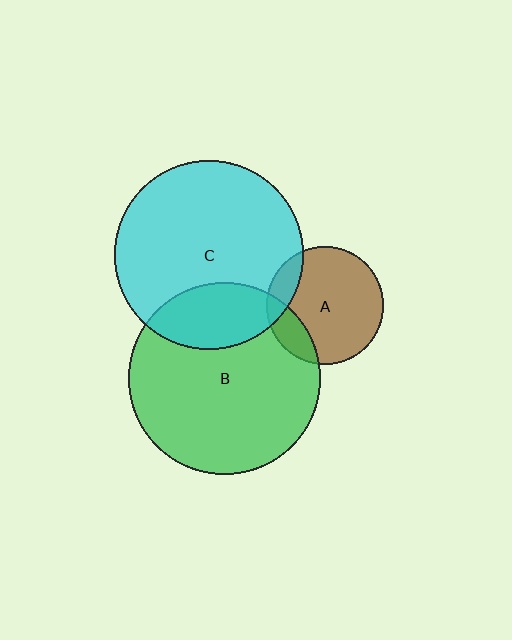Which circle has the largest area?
Circle B (green).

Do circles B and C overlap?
Yes.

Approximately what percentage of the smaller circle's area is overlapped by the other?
Approximately 25%.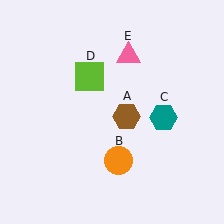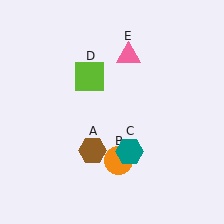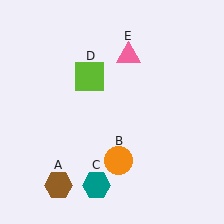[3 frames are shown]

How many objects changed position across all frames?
2 objects changed position: brown hexagon (object A), teal hexagon (object C).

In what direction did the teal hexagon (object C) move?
The teal hexagon (object C) moved down and to the left.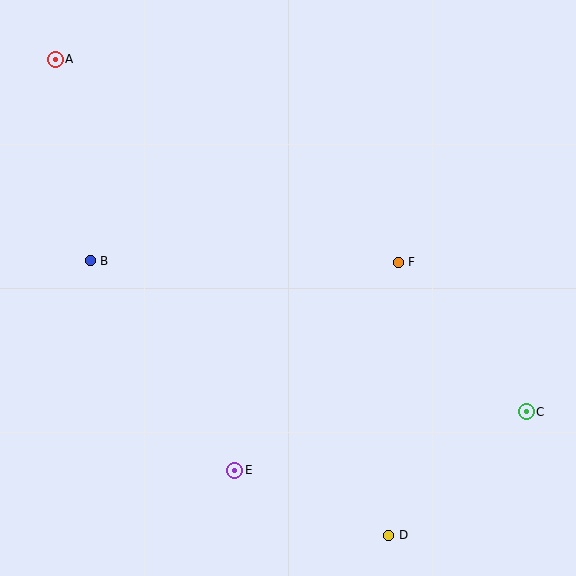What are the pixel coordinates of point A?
Point A is at (55, 59).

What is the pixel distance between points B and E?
The distance between B and E is 254 pixels.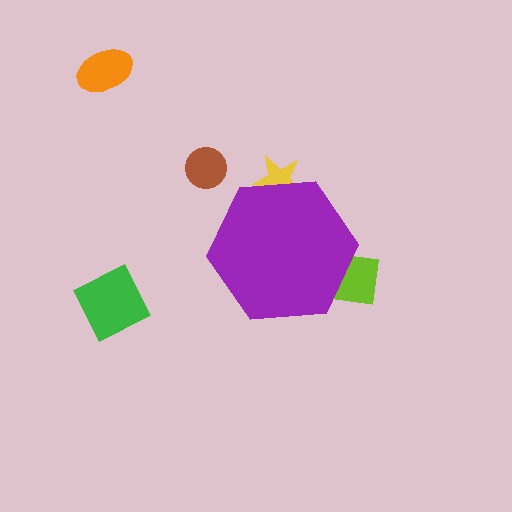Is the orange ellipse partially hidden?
No, the orange ellipse is fully visible.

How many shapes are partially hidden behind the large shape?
2 shapes are partially hidden.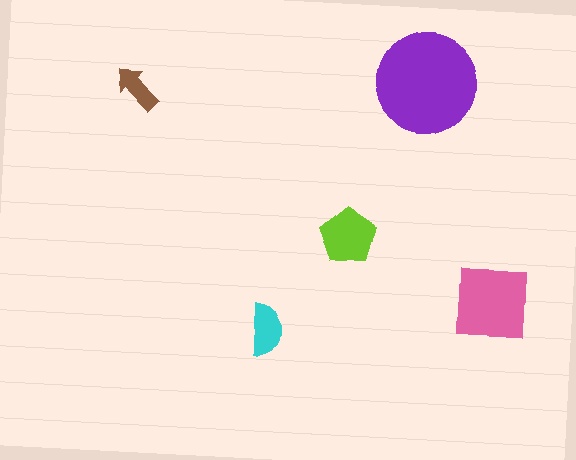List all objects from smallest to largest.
The brown arrow, the cyan semicircle, the lime pentagon, the pink square, the purple circle.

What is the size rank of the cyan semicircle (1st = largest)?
4th.